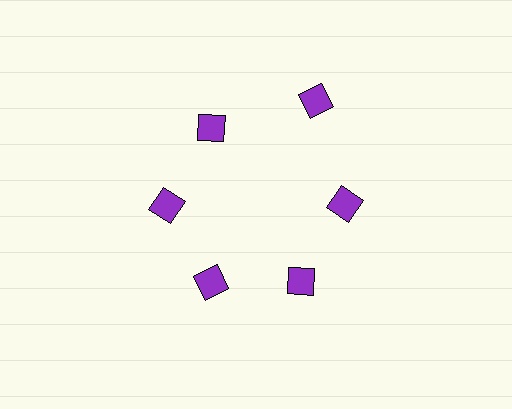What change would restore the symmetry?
The symmetry would be restored by moving it inward, back onto the ring so that all 6 diamonds sit at equal angles and equal distance from the center.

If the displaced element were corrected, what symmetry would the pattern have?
It would have 6-fold rotational symmetry — the pattern would map onto itself every 60 degrees.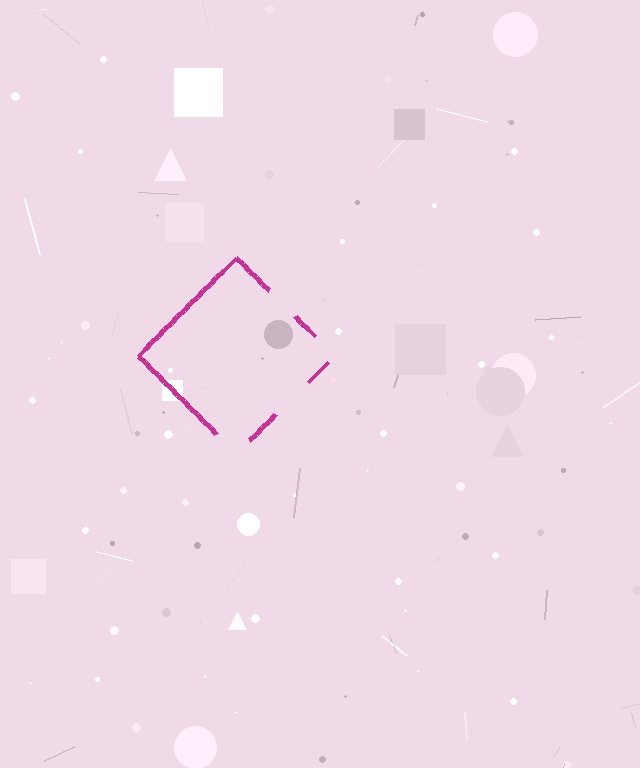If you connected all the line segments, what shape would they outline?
They would outline a diamond.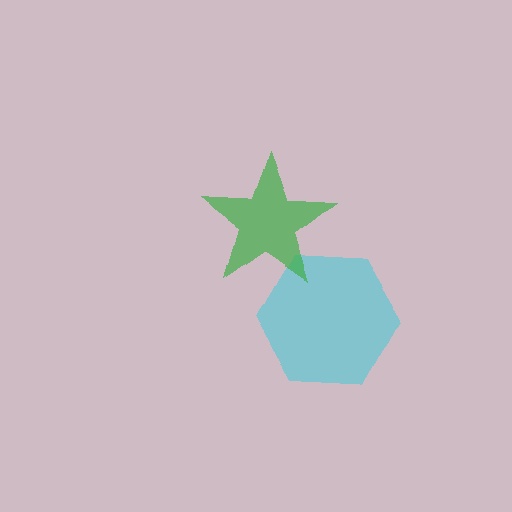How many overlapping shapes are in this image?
There are 2 overlapping shapes in the image.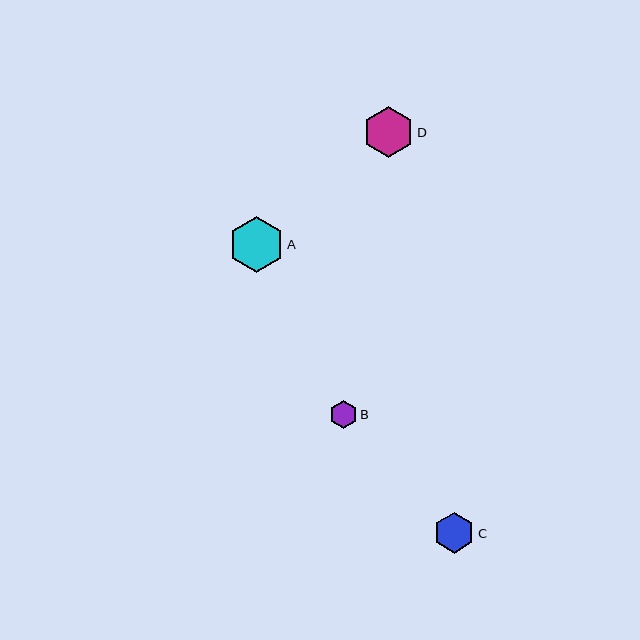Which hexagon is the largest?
Hexagon A is the largest with a size of approximately 55 pixels.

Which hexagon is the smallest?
Hexagon B is the smallest with a size of approximately 28 pixels.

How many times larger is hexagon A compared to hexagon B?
Hexagon A is approximately 2.0 times the size of hexagon B.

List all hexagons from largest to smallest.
From largest to smallest: A, D, C, B.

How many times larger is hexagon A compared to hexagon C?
Hexagon A is approximately 1.4 times the size of hexagon C.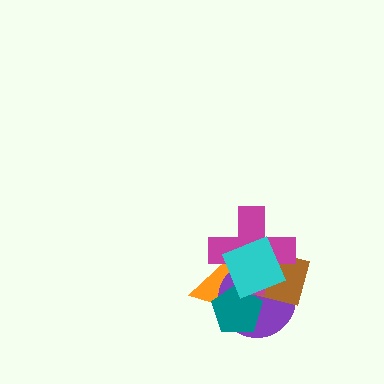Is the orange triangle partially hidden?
Yes, it is partially covered by another shape.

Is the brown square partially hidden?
Yes, it is partially covered by another shape.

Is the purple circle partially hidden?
Yes, it is partially covered by another shape.